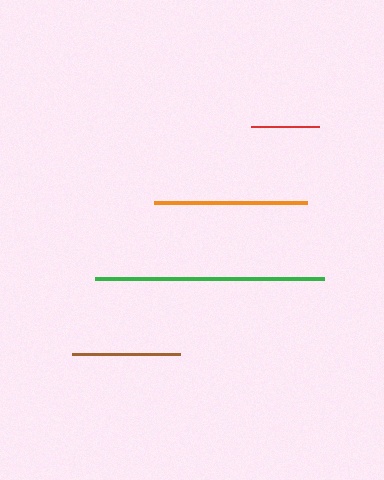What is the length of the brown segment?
The brown segment is approximately 108 pixels long.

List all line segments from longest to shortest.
From longest to shortest: green, orange, brown, red.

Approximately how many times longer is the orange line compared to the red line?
The orange line is approximately 2.3 times the length of the red line.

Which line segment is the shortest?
The red line is the shortest at approximately 68 pixels.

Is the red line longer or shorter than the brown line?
The brown line is longer than the red line.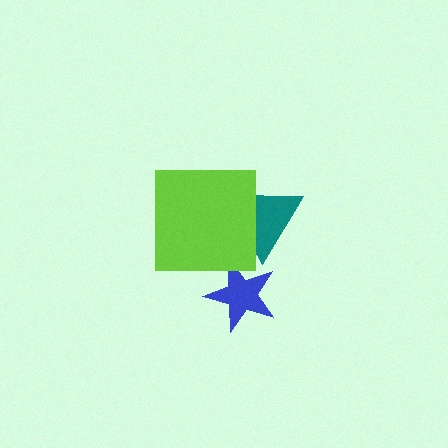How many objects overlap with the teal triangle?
1 object overlaps with the teal triangle.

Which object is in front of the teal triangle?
The lime square is in front of the teal triangle.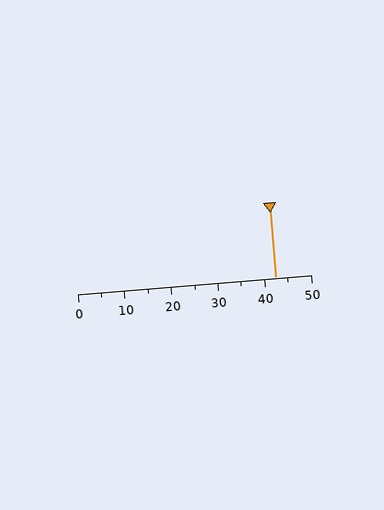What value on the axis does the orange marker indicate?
The marker indicates approximately 42.5.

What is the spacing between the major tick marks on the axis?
The major ticks are spaced 10 apart.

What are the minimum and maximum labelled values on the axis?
The axis runs from 0 to 50.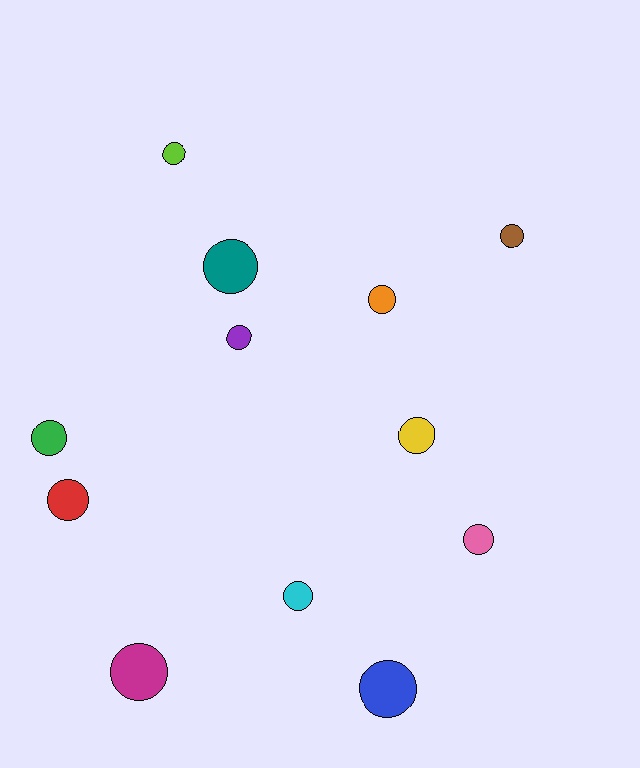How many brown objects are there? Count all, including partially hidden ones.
There is 1 brown object.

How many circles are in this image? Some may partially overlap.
There are 12 circles.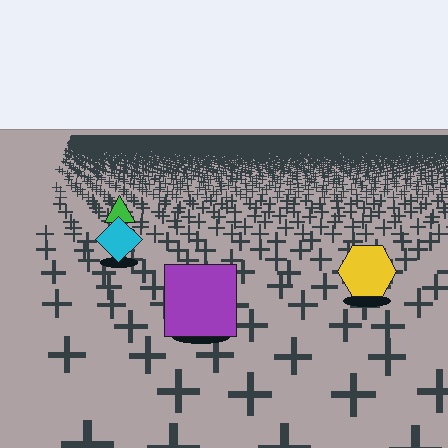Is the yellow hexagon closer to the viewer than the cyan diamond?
Yes. The yellow hexagon is closer — you can tell from the texture gradient: the ground texture is coarser near it.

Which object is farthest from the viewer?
The green triangle is farthest from the viewer. It appears smaller and the ground texture around it is denser.